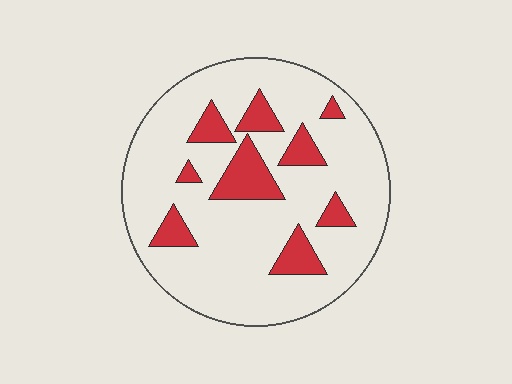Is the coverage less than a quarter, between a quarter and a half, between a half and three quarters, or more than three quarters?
Less than a quarter.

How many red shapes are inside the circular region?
9.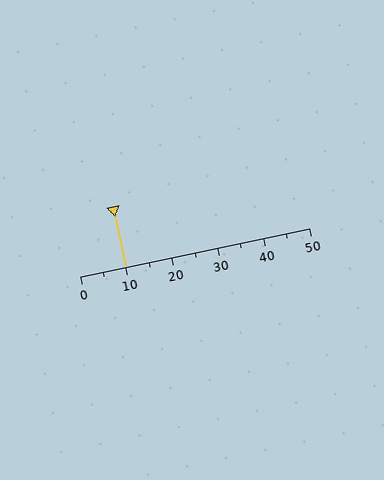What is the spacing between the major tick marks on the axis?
The major ticks are spaced 10 apart.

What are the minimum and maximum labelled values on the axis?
The axis runs from 0 to 50.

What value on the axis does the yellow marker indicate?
The marker indicates approximately 10.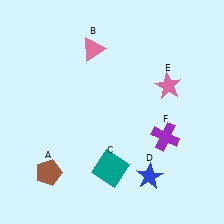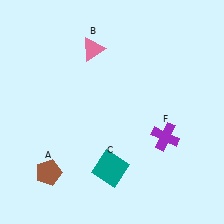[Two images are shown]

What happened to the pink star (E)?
The pink star (E) was removed in Image 2. It was in the top-right area of Image 1.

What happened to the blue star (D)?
The blue star (D) was removed in Image 2. It was in the bottom-right area of Image 1.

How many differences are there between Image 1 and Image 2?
There are 2 differences between the two images.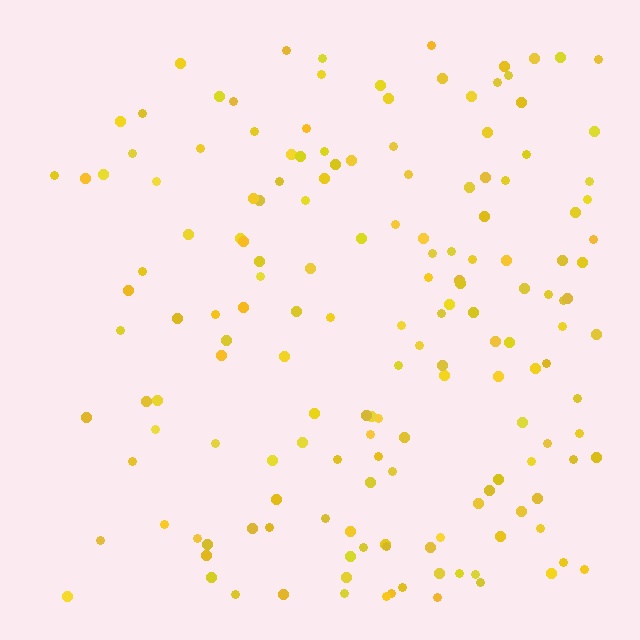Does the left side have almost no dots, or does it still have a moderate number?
Still a moderate number, just noticeably fewer than the right.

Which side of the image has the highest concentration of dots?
The right.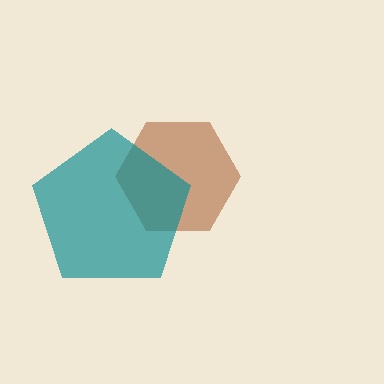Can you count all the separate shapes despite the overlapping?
Yes, there are 2 separate shapes.